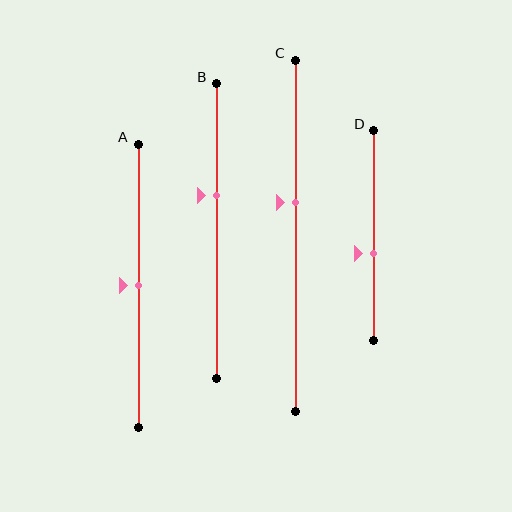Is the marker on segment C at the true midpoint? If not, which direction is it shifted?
No, the marker on segment C is shifted upward by about 9% of the segment length.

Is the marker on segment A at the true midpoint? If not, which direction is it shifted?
Yes, the marker on segment A is at the true midpoint.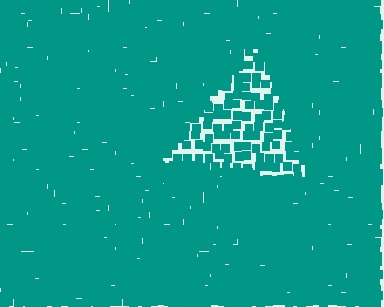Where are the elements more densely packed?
The elements are more densely packed outside the triangle boundary.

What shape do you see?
I see a triangle.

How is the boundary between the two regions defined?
The boundary is defined by a change in element density (approximately 2.2x ratio). All elements are the same color, size, and shape.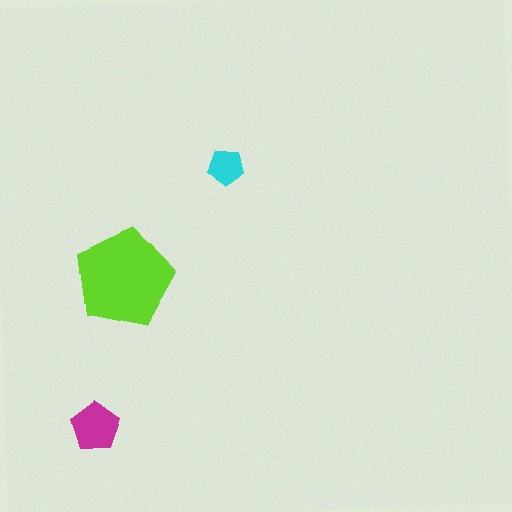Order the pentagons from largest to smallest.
the lime one, the magenta one, the cyan one.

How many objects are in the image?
There are 3 objects in the image.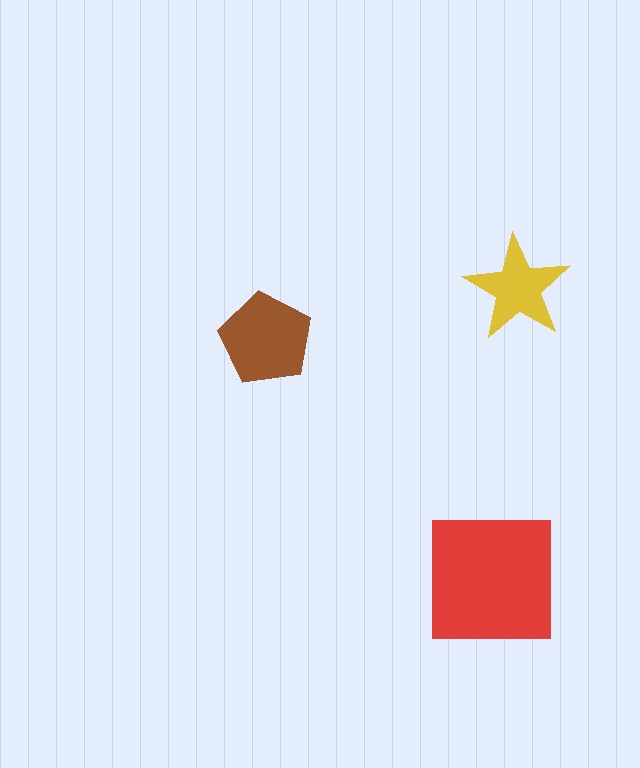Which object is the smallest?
The yellow star.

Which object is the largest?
The red square.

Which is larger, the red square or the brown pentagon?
The red square.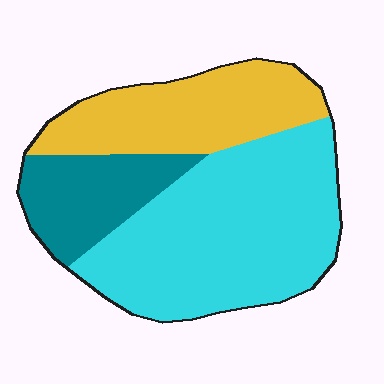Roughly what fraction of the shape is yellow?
Yellow takes up about one quarter (1/4) of the shape.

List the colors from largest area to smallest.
From largest to smallest: cyan, yellow, teal.